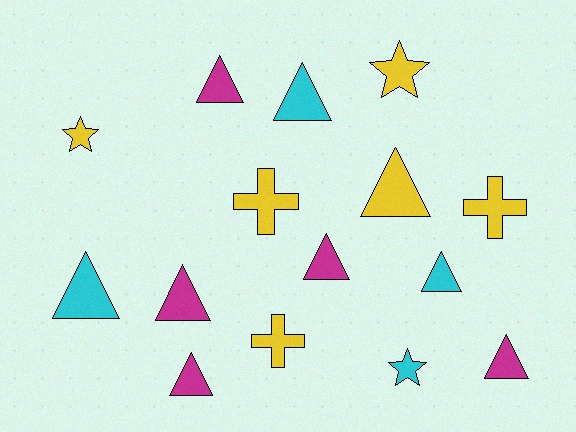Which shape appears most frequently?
Triangle, with 9 objects.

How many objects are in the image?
There are 15 objects.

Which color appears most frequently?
Yellow, with 6 objects.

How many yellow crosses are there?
There are 3 yellow crosses.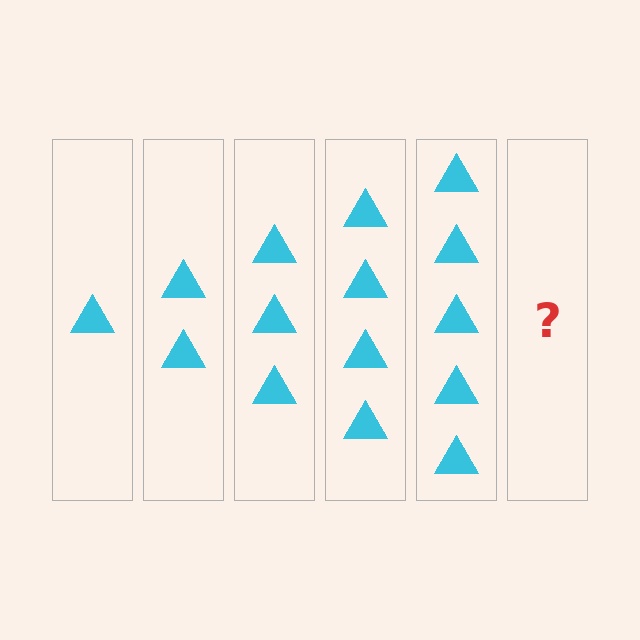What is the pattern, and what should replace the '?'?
The pattern is that each step adds one more triangle. The '?' should be 6 triangles.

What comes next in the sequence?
The next element should be 6 triangles.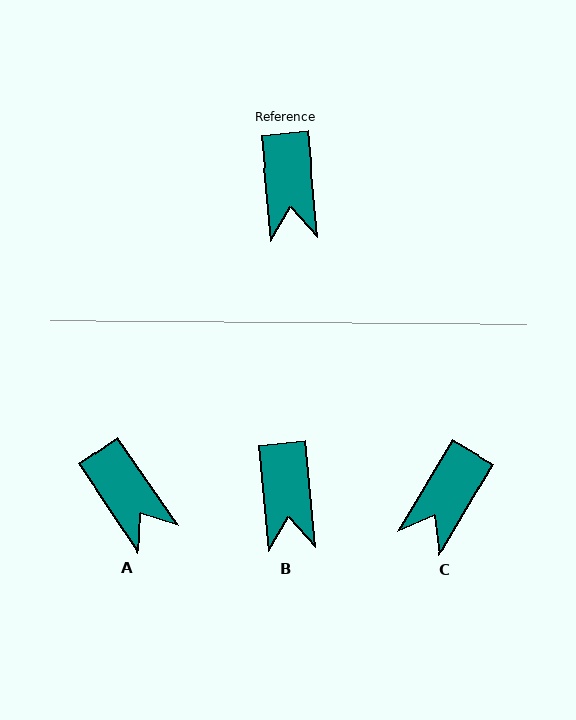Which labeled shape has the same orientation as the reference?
B.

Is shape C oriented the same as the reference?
No, it is off by about 36 degrees.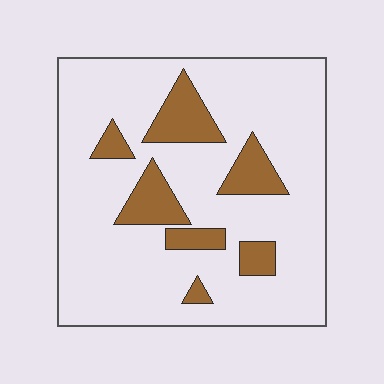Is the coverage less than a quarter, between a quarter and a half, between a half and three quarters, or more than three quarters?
Less than a quarter.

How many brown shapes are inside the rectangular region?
7.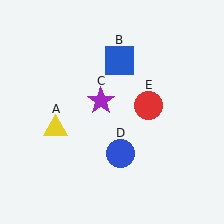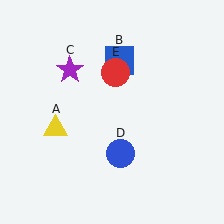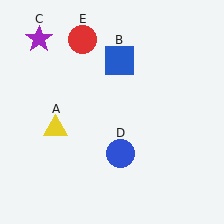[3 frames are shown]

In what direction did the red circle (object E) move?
The red circle (object E) moved up and to the left.